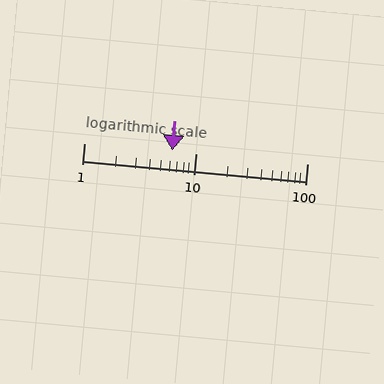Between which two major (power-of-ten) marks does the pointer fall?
The pointer is between 1 and 10.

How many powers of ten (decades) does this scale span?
The scale spans 2 decades, from 1 to 100.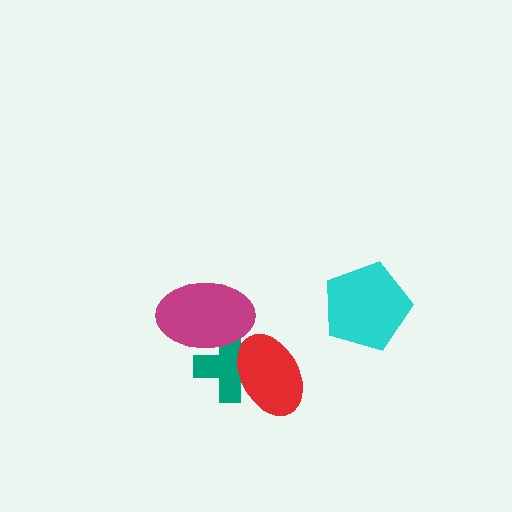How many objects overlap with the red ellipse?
1 object overlaps with the red ellipse.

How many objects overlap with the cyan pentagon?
0 objects overlap with the cyan pentagon.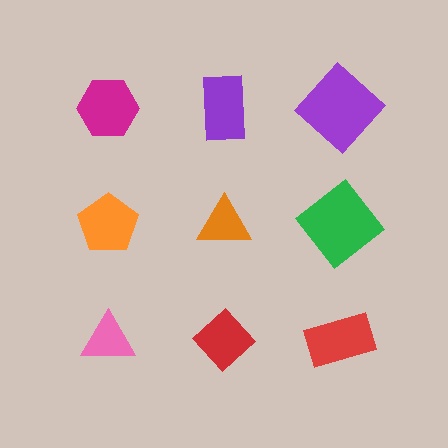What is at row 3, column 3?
A red rectangle.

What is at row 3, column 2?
A red diamond.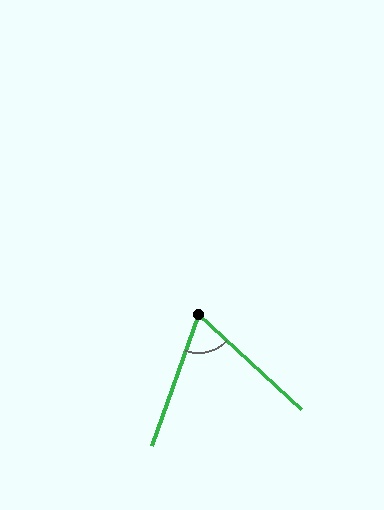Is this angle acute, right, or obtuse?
It is acute.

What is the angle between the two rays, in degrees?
Approximately 67 degrees.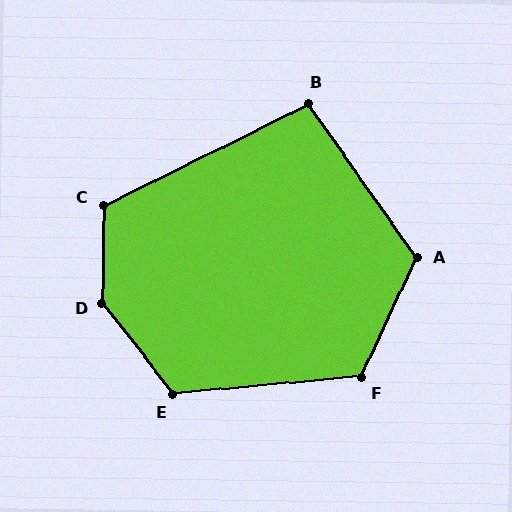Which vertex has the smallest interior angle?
B, at approximately 99 degrees.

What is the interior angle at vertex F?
Approximately 120 degrees (obtuse).